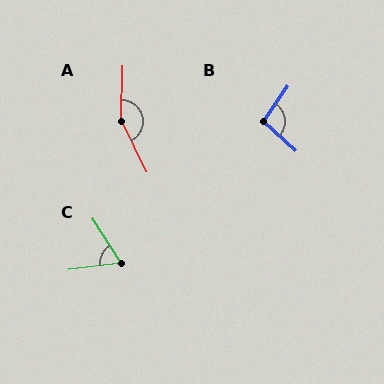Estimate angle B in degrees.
Approximately 98 degrees.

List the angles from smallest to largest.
C (65°), B (98°), A (152°).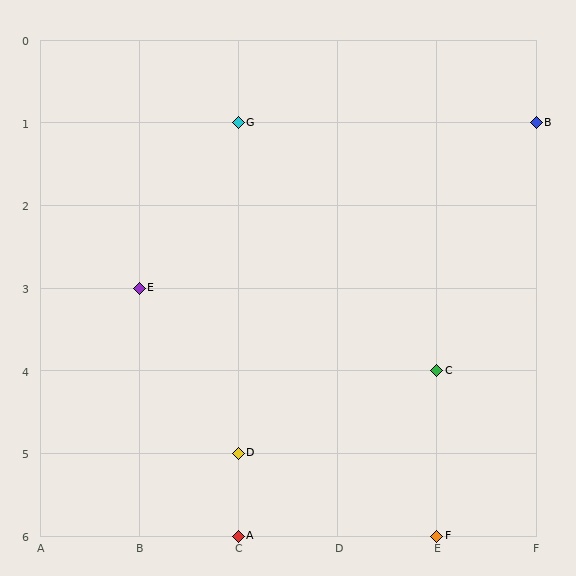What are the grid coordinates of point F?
Point F is at grid coordinates (E, 6).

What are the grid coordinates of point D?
Point D is at grid coordinates (C, 5).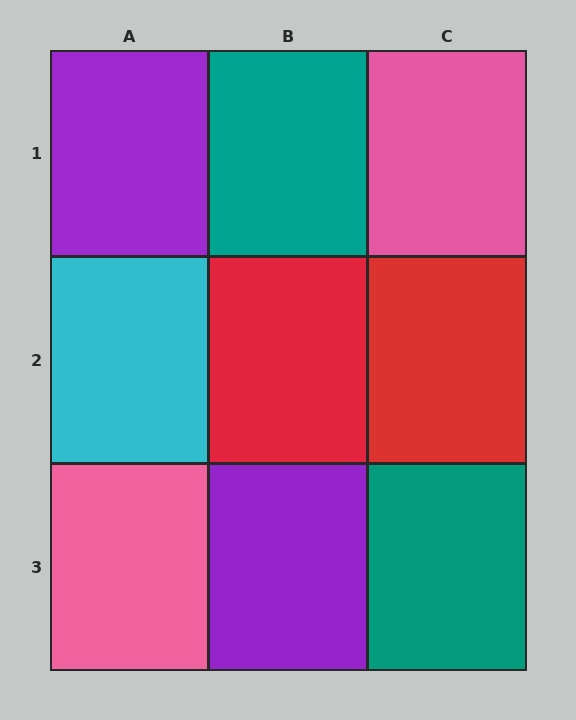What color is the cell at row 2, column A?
Cyan.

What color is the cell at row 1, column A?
Purple.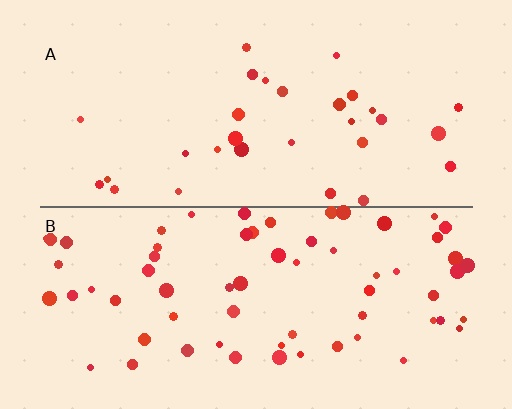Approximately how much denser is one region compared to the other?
Approximately 2.2× — region B over region A.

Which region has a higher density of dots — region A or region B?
B (the bottom).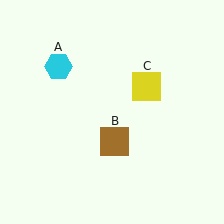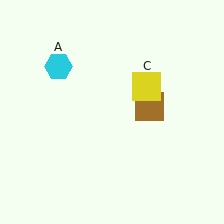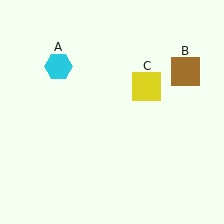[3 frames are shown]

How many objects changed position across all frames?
1 object changed position: brown square (object B).